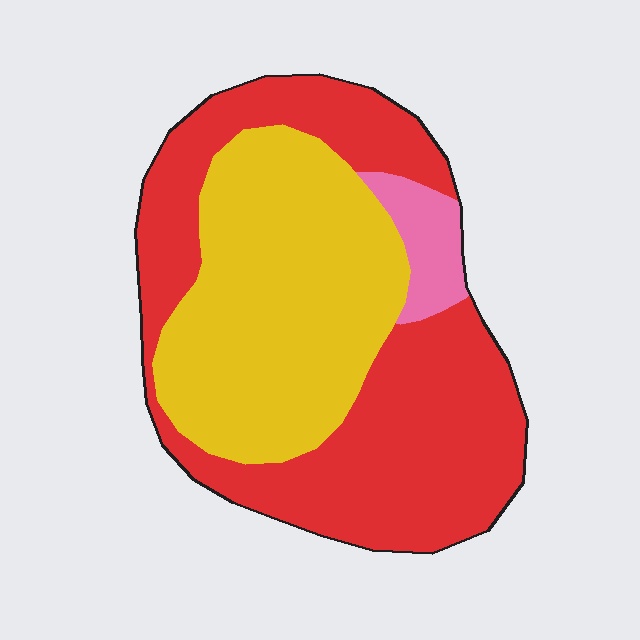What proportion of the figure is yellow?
Yellow covers around 40% of the figure.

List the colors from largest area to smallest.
From largest to smallest: red, yellow, pink.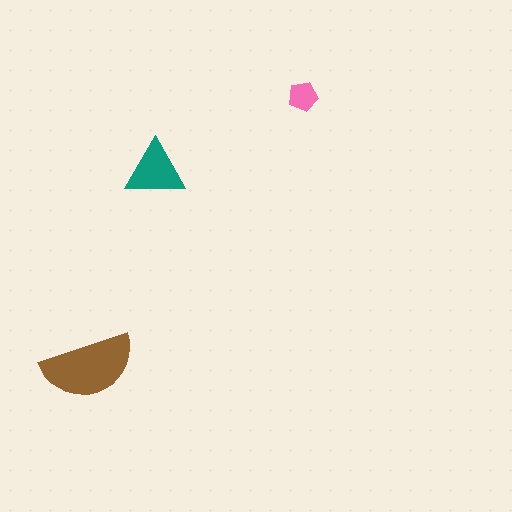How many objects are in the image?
There are 3 objects in the image.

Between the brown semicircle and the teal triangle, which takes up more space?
The brown semicircle.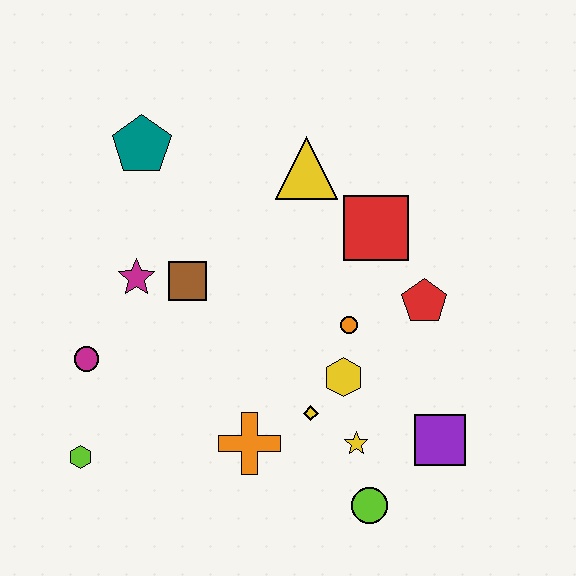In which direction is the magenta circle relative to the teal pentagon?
The magenta circle is below the teal pentagon.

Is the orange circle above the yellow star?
Yes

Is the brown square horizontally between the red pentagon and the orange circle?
No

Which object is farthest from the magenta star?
The purple square is farthest from the magenta star.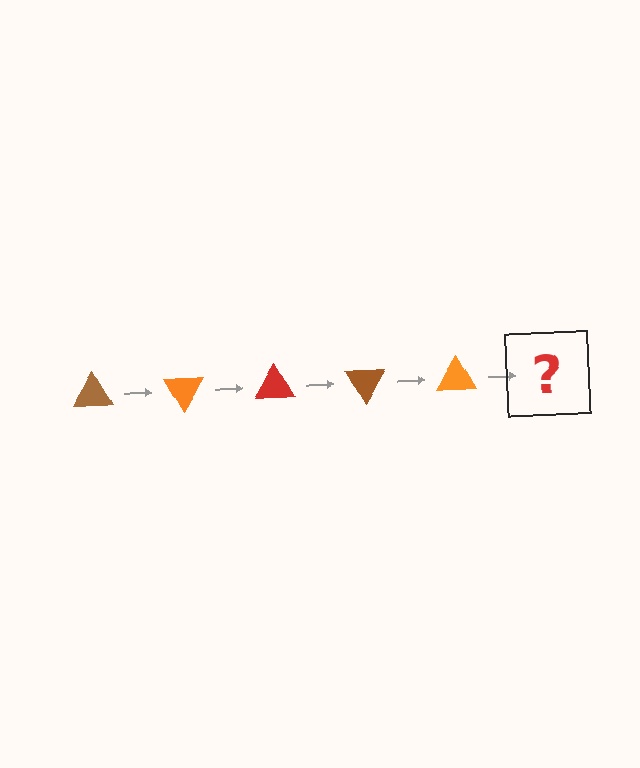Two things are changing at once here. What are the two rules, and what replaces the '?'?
The two rules are that it rotates 60 degrees each step and the color cycles through brown, orange, and red. The '?' should be a red triangle, rotated 300 degrees from the start.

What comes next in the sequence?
The next element should be a red triangle, rotated 300 degrees from the start.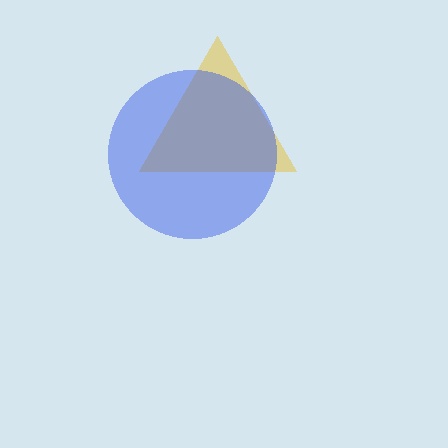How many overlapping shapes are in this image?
There are 2 overlapping shapes in the image.